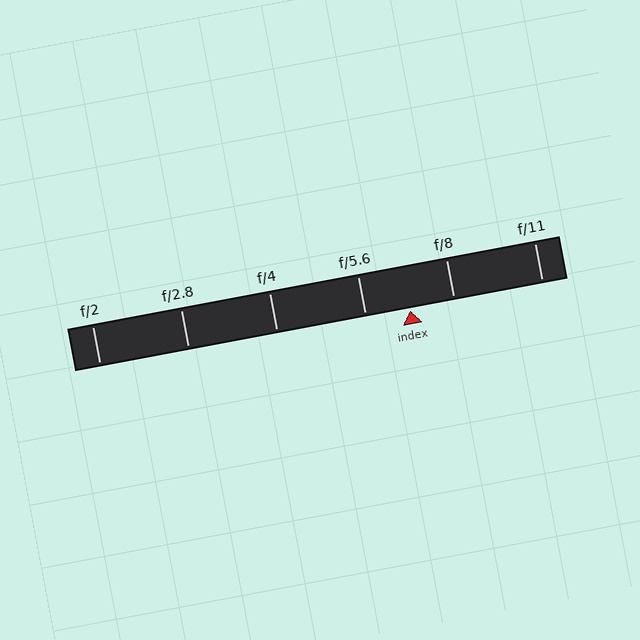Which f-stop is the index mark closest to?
The index mark is closest to f/8.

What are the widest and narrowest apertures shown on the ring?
The widest aperture shown is f/2 and the narrowest is f/11.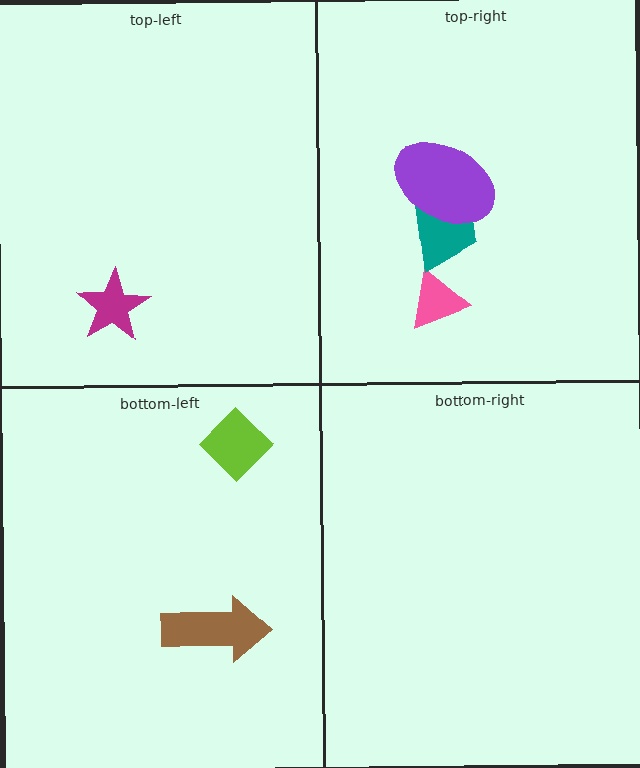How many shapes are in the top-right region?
3.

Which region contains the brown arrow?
The bottom-left region.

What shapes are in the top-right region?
The pink triangle, the teal trapezoid, the purple ellipse.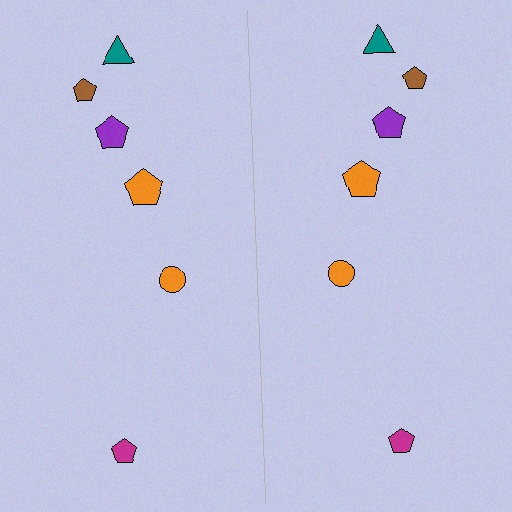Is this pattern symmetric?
Yes, this pattern has bilateral (reflection) symmetry.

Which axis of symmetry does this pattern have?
The pattern has a vertical axis of symmetry running through the center of the image.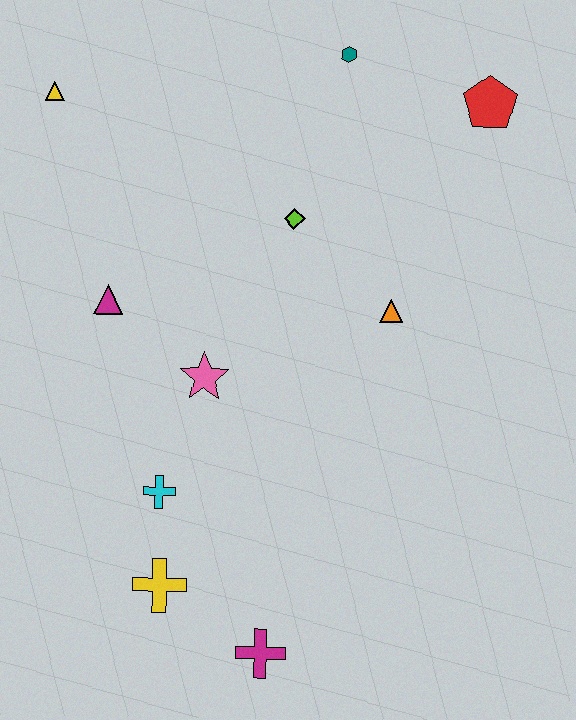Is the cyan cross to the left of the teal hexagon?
Yes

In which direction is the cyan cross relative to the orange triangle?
The cyan cross is to the left of the orange triangle.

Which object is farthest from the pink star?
The red pentagon is farthest from the pink star.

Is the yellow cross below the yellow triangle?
Yes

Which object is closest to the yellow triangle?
The magenta triangle is closest to the yellow triangle.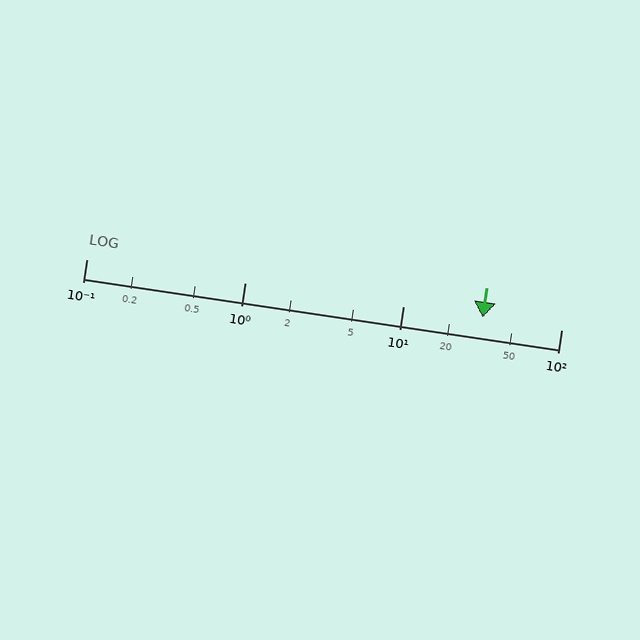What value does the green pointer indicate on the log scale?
The pointer indicates approximately 32.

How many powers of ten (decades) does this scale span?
The scale spans 3 decades, from 0.1 to 100.